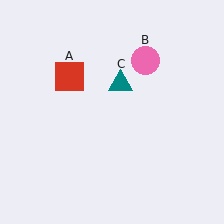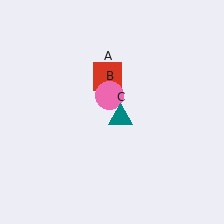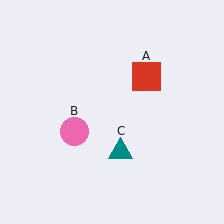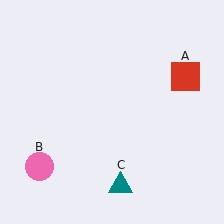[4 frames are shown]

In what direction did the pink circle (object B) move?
The pink circle (object B) moved down and to the left.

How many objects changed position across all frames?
3 objects changed position: red square (object A), pink circle (object B), teal triangle (object C).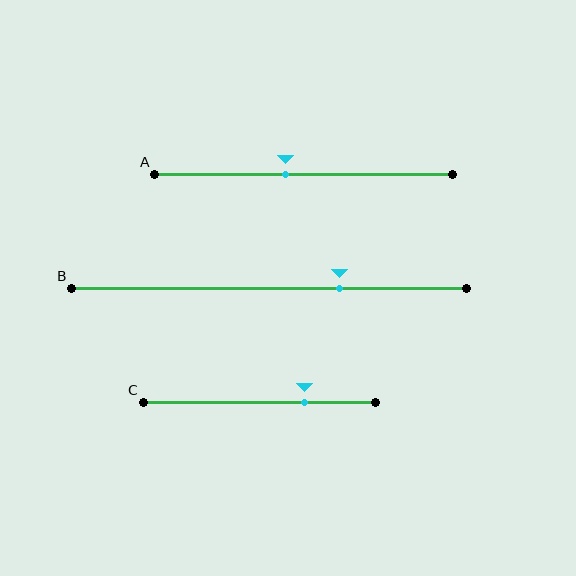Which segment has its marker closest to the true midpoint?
Segment A has its marker closest to the true midpoint.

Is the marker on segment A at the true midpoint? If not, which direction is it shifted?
No, the marker on segment A is shifted to the left by about 6% of the segment length.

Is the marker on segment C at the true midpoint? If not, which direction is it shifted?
No, the marker on segment C is shifted to the right by about 20% of the segment length.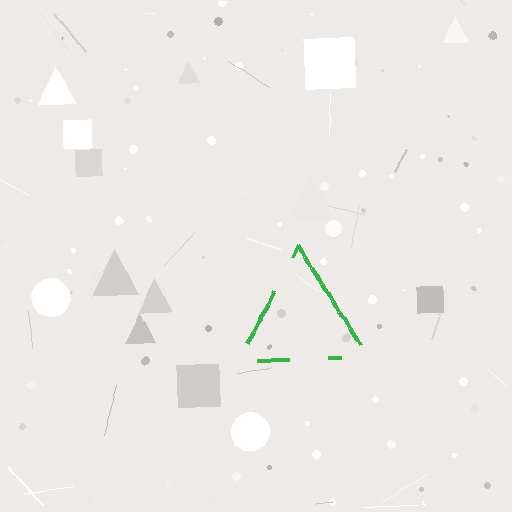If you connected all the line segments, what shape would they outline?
They would outline a triangle.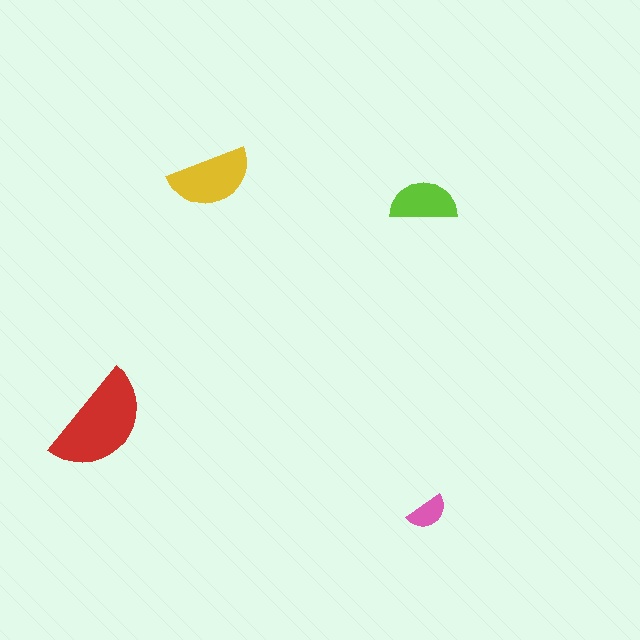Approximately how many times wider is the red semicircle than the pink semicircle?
About 2.5 times wider.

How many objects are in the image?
There are 4 objects in the image.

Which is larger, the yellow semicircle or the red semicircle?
The red one.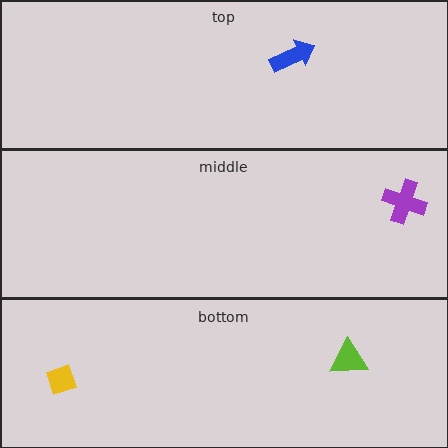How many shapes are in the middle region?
1.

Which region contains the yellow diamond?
The bottom region.